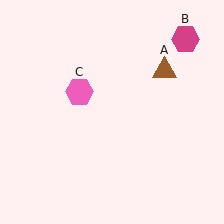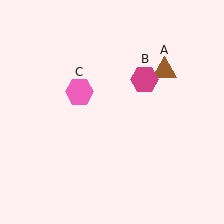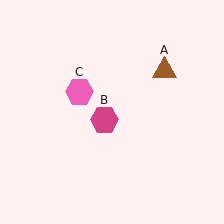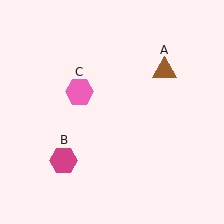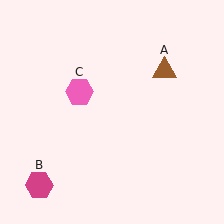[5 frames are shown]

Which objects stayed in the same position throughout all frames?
Brown triangle (object A) and pink hexagon (object C) remained stationary.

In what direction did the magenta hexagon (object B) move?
The magenta hexagon (object B) moved down and to the left.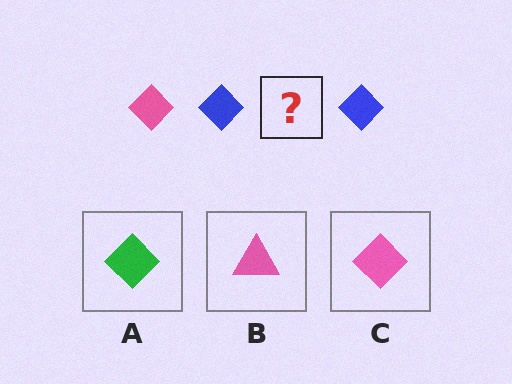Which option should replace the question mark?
Option C.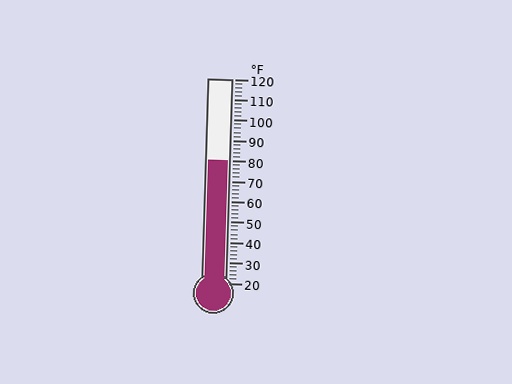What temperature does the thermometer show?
The thermometer shows approximately 80°F.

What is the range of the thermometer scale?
The thermometer scale ranges from 20°F to 120°F.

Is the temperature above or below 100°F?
The temperature is below 100°F.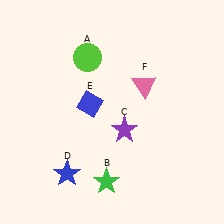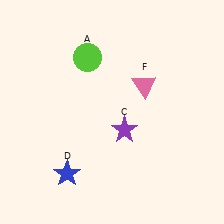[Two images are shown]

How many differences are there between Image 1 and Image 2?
There are 2 differences between the two images.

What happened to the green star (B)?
The green star (B) was removed in Image 2. It was in the bottom-left area of Image 1.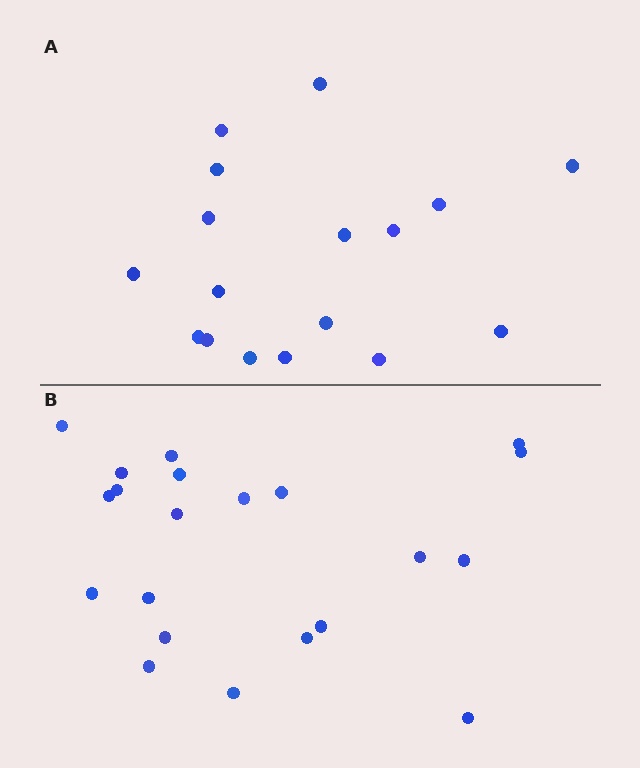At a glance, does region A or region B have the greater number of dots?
Region B (the bottom region) has more dots.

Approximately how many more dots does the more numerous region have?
Region B has about 4 more dots than region A.